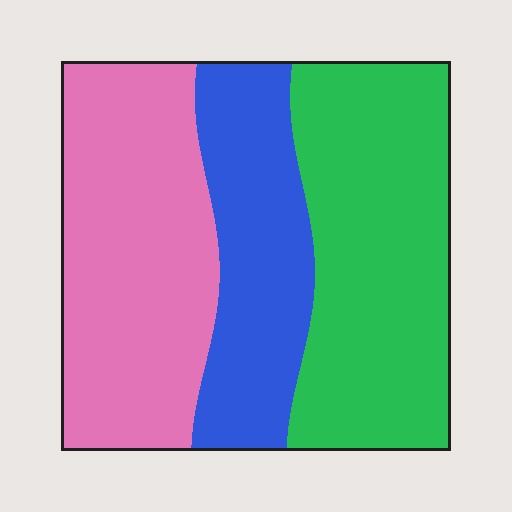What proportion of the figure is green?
Green takes up about three eighths (3/8) of the figure.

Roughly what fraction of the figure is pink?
Pink takes up about three eighths (3/8) of the figure.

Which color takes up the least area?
Blue, at roughly 25%.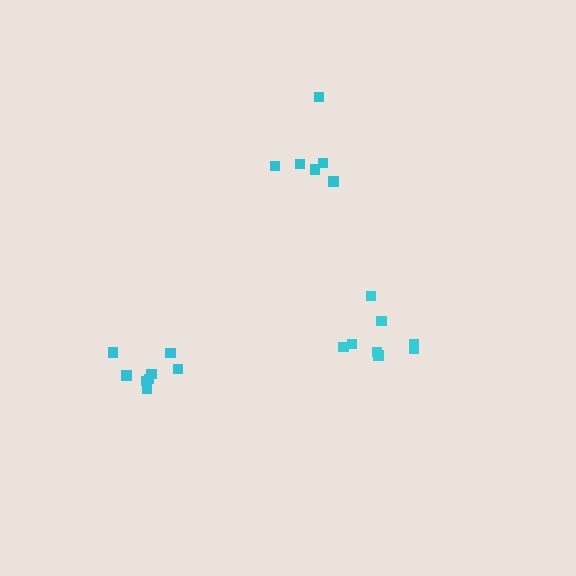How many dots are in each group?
Group 1: 8 dots, Group 2: 8 dots, Group 3: 6 dots (22 total).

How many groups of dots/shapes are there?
There are 3 groups.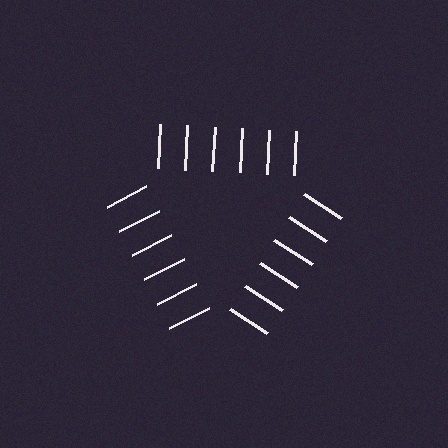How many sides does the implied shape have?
3 sides — the line-ends trace a triangle.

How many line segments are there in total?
18 — 6 along each of the 3 edges.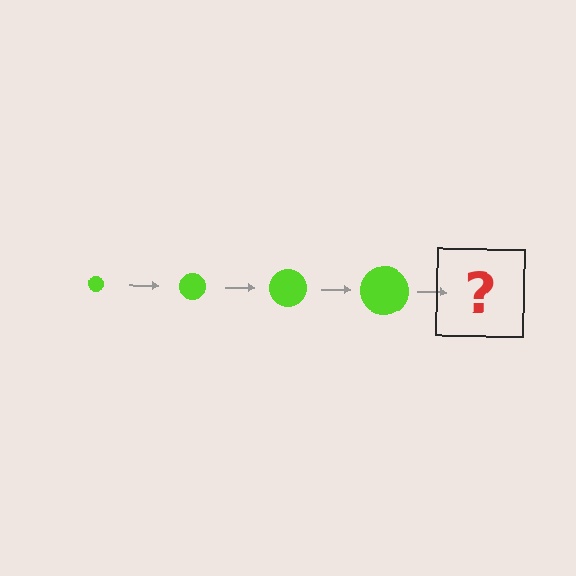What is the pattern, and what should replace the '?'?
The pattern is that the circle gets progressively larger each step. The '?' should be a lime circle, larger than the previous one.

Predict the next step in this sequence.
The next step is a lime circle, larger than the previous one.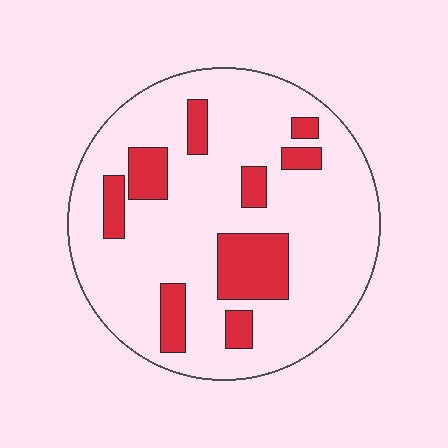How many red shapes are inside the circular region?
9.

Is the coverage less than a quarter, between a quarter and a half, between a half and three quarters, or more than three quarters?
Less than a quarter.